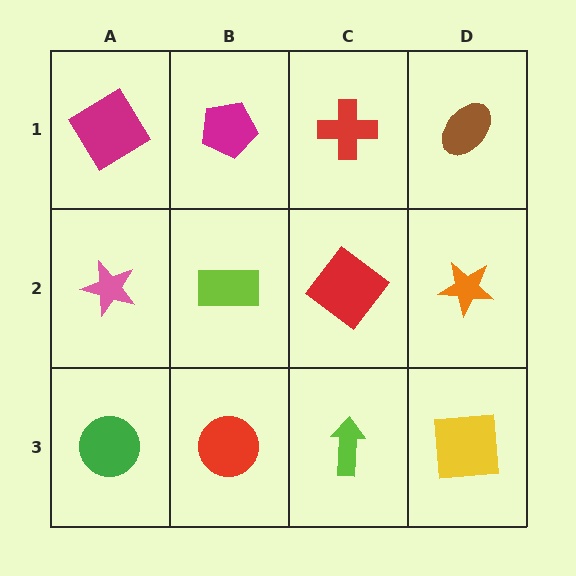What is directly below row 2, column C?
A lime arrow.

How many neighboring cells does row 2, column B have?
4.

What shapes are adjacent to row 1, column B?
A lime rectangle (row 2, column B), a magenta diamond (row 1, column A), a red cross (row 1, column C).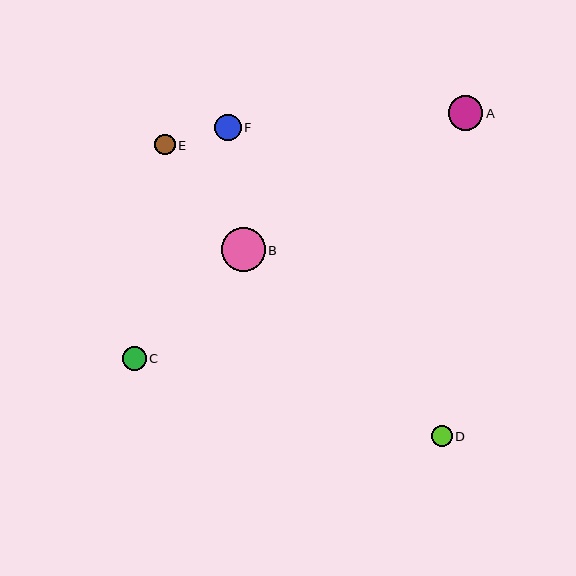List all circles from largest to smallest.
From largest to smallest: B, A, F, C, D, E.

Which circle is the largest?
Circle B is the largest with a size of approximately 44 pixels.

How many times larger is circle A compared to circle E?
Circle A is approximately 1.7 times the size of circle E.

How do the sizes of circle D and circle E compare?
Circle D and circle E are approximately the same size.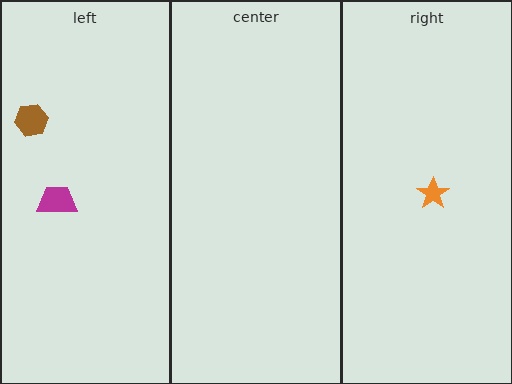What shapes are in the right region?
The orange star.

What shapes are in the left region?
The magenta trapezoid, the brown hexagon.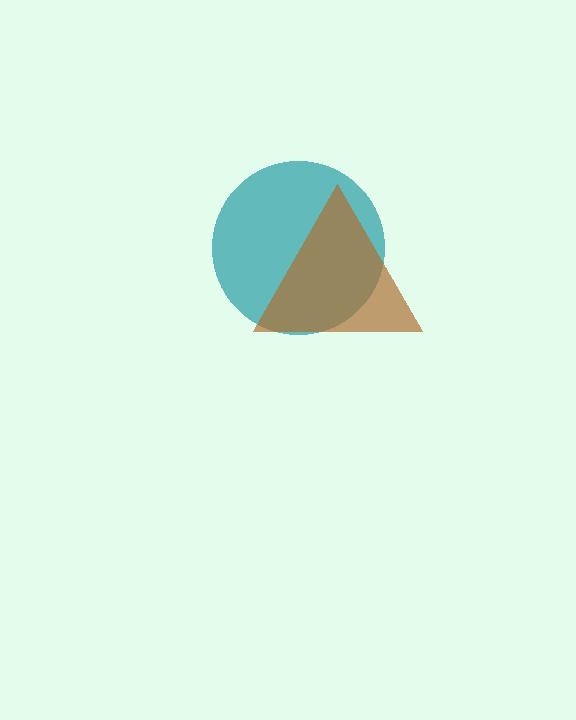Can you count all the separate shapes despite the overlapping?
Yes, there are 2 separate shapes.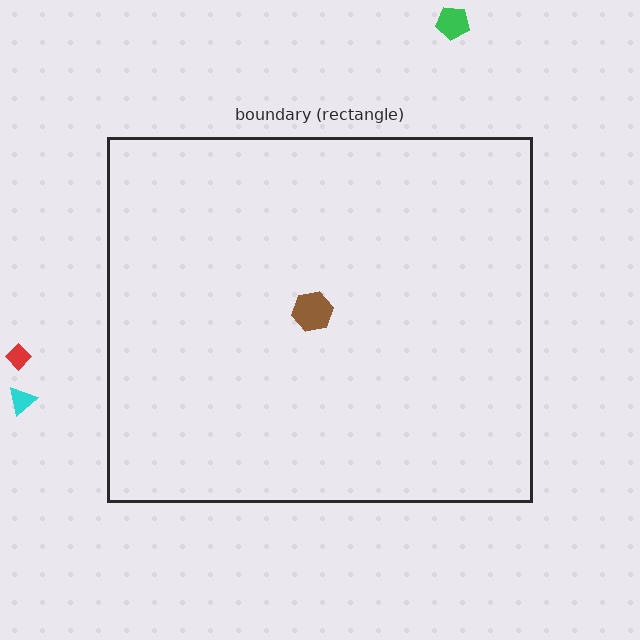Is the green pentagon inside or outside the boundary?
Outside.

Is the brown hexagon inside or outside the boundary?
Inside.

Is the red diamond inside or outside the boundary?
Outside.